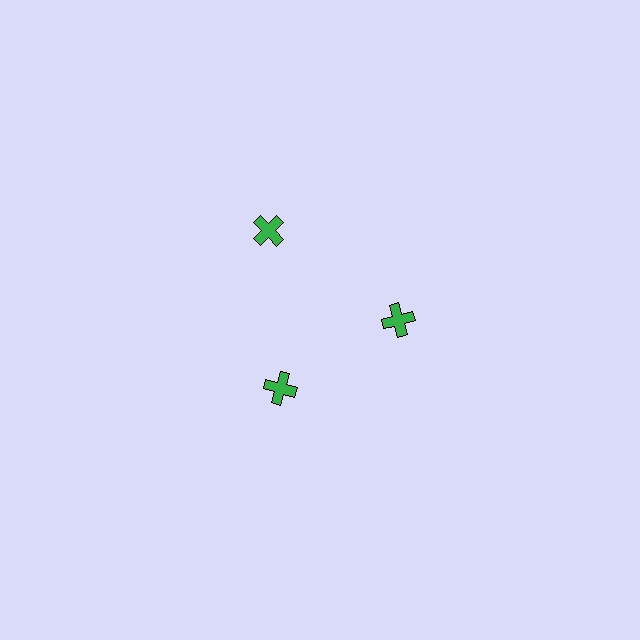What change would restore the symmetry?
The symmetry would be restored by moving it inward, back onto the ring so that all 3 crosses sit at equal angles and equal distance from the center.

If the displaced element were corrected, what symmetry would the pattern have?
It would have 3-fold rotational symmetry — the pattern would map onto itself every 120 degrees.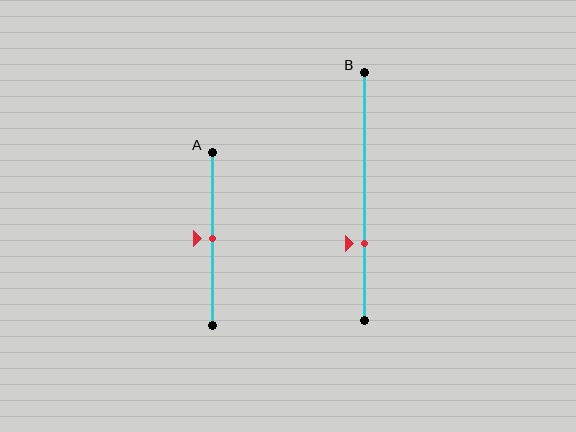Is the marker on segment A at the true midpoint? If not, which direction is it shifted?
Yes, the marker on segment A is at the true midpoint.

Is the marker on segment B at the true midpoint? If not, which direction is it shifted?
No, the marker on segment B is shifted downward by about 19% of the segment length.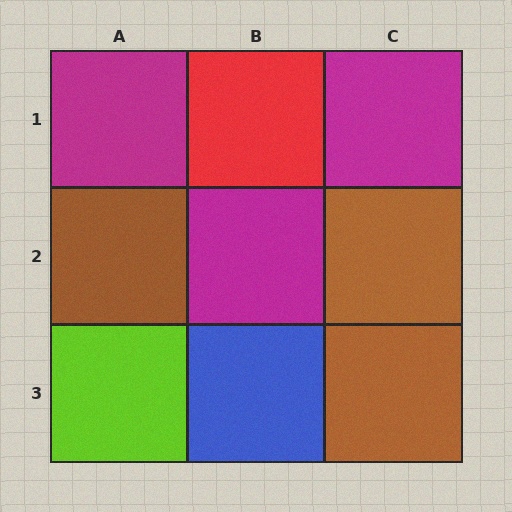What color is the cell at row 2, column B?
Magenta.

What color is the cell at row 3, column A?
Lime.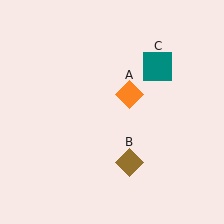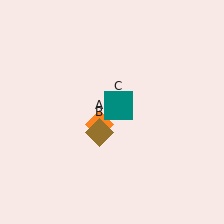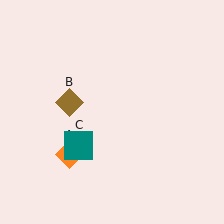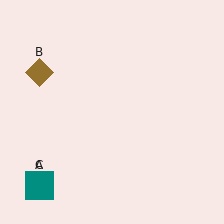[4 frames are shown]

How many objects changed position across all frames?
3 objects changed position: orange diamond (object A), brown diamond (object B), teal square (object C).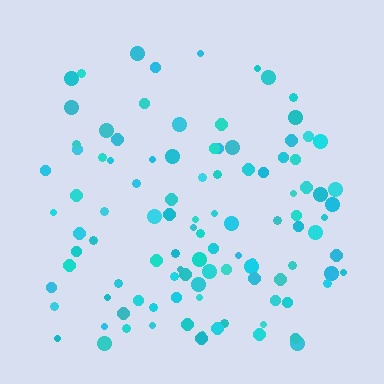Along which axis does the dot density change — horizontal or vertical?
Vertical.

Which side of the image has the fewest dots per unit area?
The top.